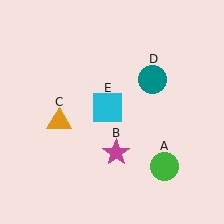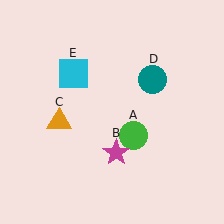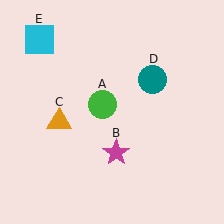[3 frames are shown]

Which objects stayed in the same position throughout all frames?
Magenta star (object B) and orange triangle (object C) and teal circle (object D) remained stationary.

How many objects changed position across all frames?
2 objects changed position: green circle (object A), cyan square (object E).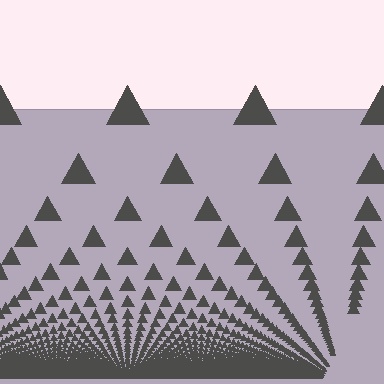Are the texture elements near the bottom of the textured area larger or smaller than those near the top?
Smaller. The gradient is inverted — elements near the bottom are smaller and denser.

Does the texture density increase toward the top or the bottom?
Density increases toward the bottom.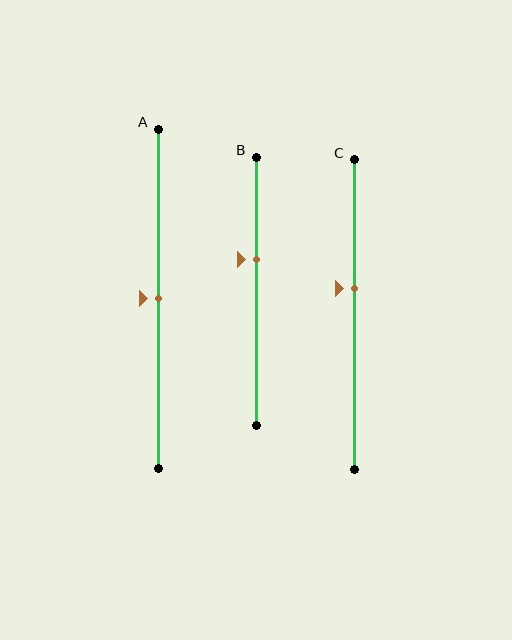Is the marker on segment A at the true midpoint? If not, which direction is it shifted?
Yes, the marker on segment A is at the true midpoint.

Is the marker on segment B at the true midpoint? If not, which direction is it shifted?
No, the marker on segment B is shifted upward by about 12% of the segment length.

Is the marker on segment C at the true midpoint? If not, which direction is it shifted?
No, the marker on segment C is shifted upward by about 8% of the segment length.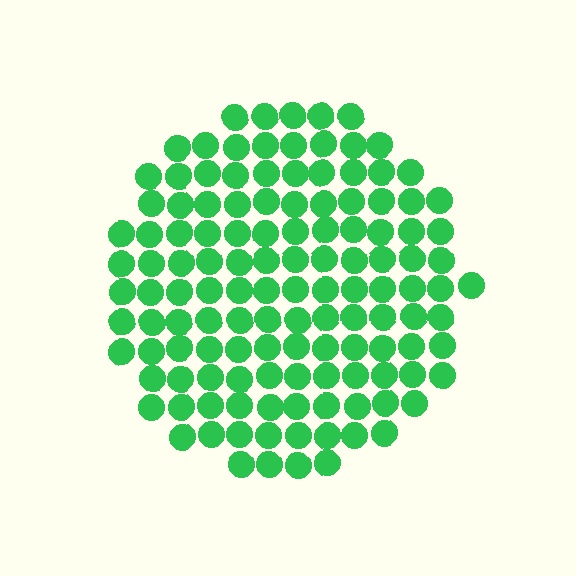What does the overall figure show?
The overall figure shows a circle.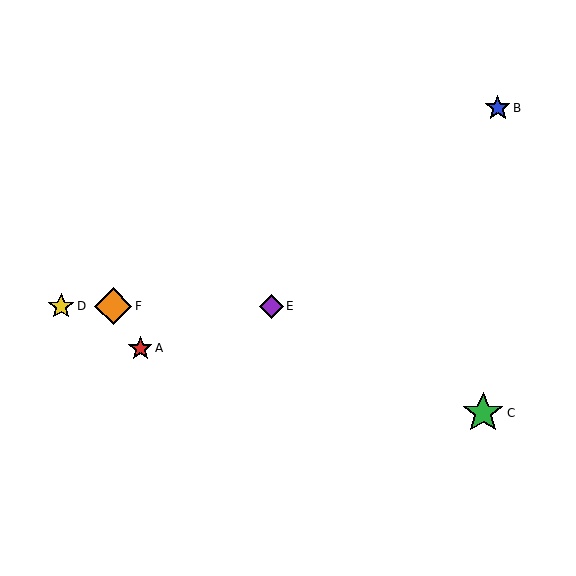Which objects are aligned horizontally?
Objects D, E, F are aligned horizontally.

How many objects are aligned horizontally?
3 objects (D, E, F) are aligned horizontally.